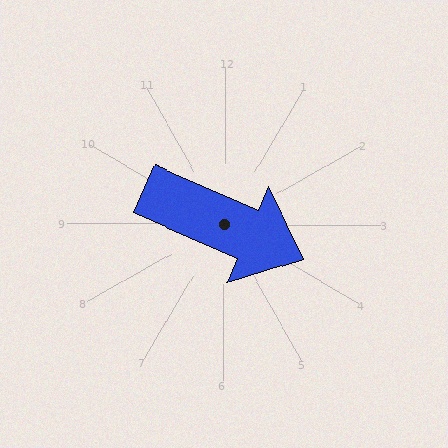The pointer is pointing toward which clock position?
Roughly 4 o'clock.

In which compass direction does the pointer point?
Southeast.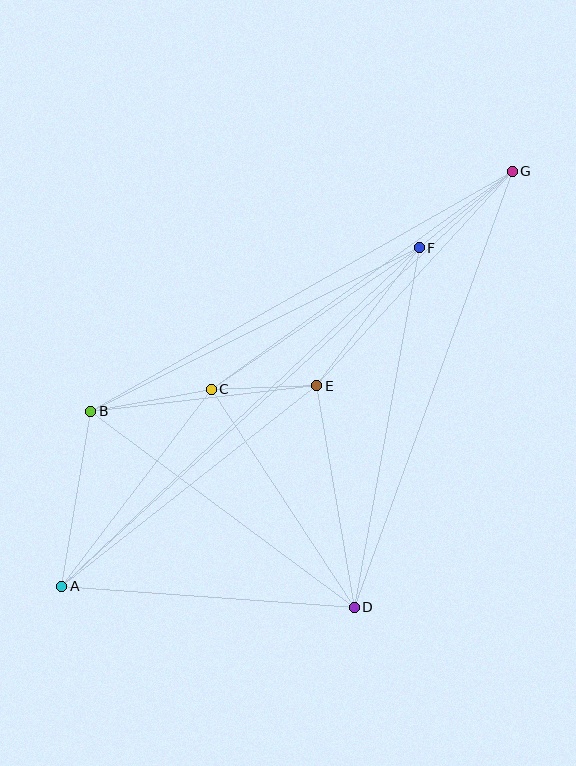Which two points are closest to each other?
Points C and E are closest to each other.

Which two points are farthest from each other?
Points A and G are farthest from each other.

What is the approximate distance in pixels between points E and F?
The distance between E and F is approximately 172 pixels.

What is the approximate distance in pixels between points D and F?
The distance between D and F is approximately 365 pixels.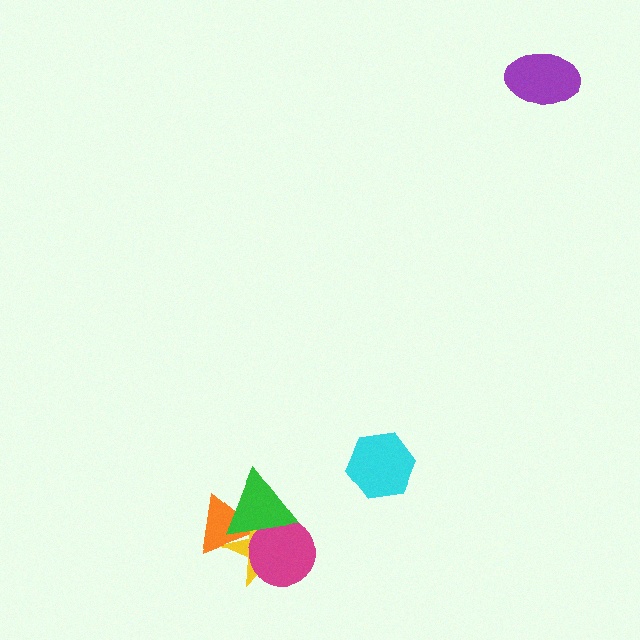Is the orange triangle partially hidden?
Yes, it is partially covered by another shape.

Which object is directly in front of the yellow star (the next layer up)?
The magenta circle is directly in front of the yellow star.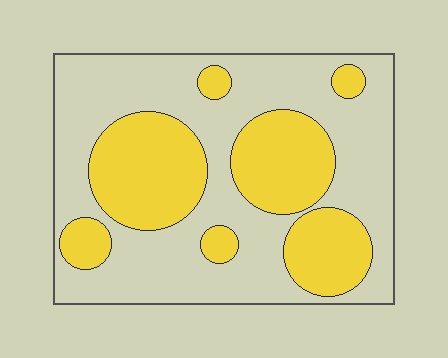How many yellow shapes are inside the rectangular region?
7.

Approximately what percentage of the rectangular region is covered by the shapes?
Approximately 35%.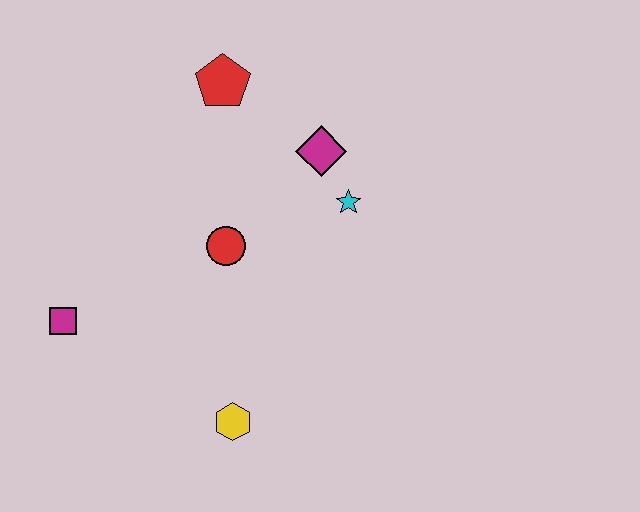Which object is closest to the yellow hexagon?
The red circle is closest to the yellow hexagon.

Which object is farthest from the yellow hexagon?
The red pentagon is farthest from the yellow hexagon.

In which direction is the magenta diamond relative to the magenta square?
The magenta diamond is to the right of the magenta square.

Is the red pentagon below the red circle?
No